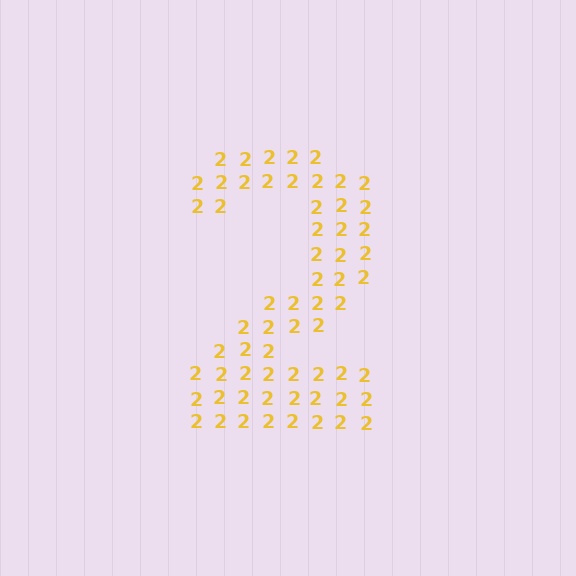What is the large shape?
The large shape is the digit 2.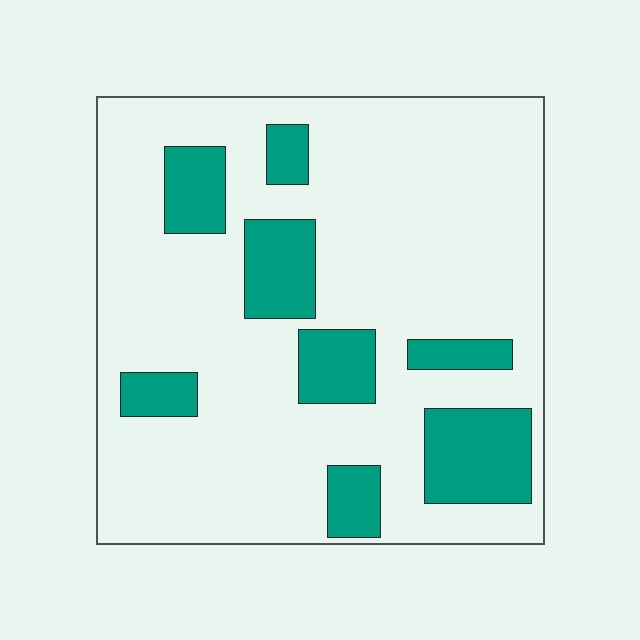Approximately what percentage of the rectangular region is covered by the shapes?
Approximately 20%.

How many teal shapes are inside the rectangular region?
8.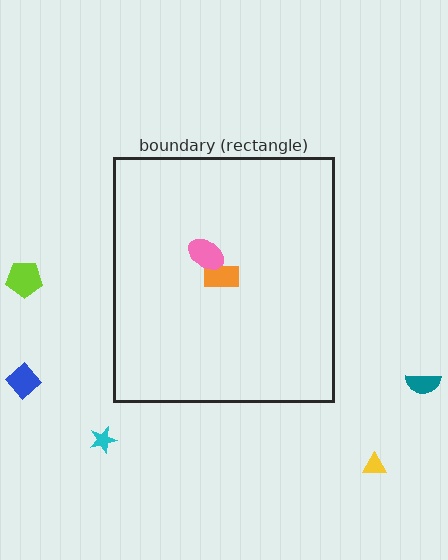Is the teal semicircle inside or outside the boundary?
Outside.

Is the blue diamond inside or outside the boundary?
Outside.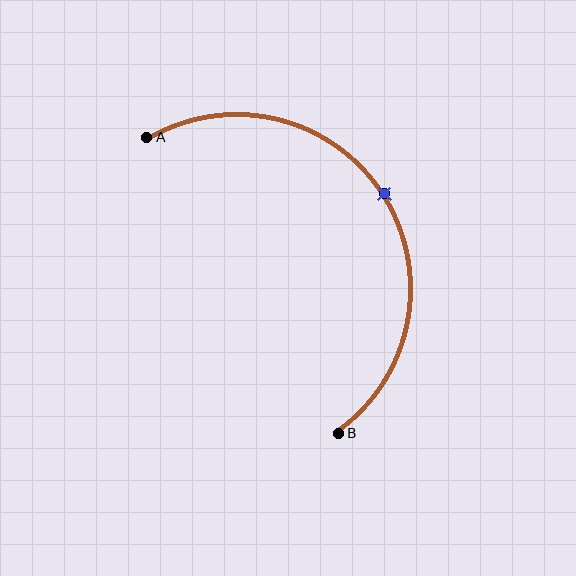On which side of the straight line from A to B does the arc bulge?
The arc bulges to the right of the straight line connecting A and B.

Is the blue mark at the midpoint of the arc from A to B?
Yes. The blue mark lies on the arc at equal arc-length from both A and B — it is the arc midpoint.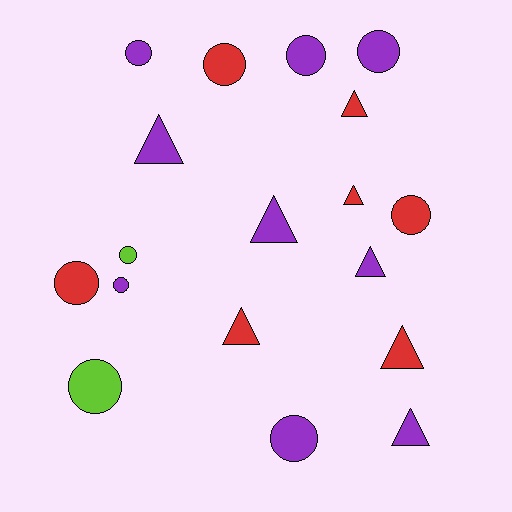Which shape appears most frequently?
Circle, with 10 objects.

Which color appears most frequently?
Purple, with 9 objects.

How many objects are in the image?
There are 18 objects.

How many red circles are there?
There are 3 red circles.